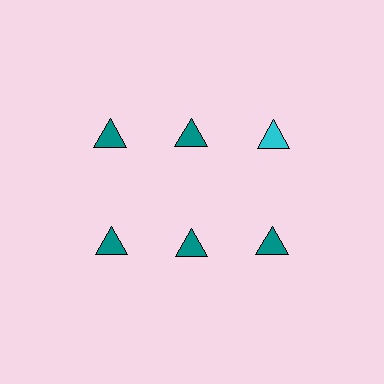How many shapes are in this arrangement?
There are 6 shapes arranged in a grid pattern.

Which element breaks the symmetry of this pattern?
The cyan triangle in the top row, center column breaks the symmetry. All other shapes are teal triangles.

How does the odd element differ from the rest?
It has a different color: cyan instead of teal.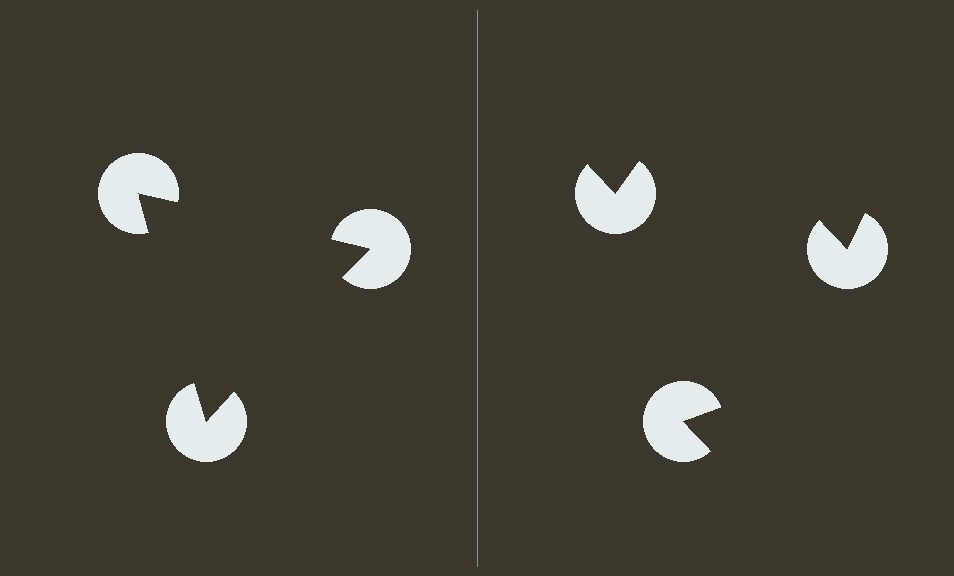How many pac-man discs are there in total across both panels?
6 — 3 on each side.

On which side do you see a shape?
An illusory triangle appears on the left side. On the right side the wedge cuts are rotated, so no coherent shape forms.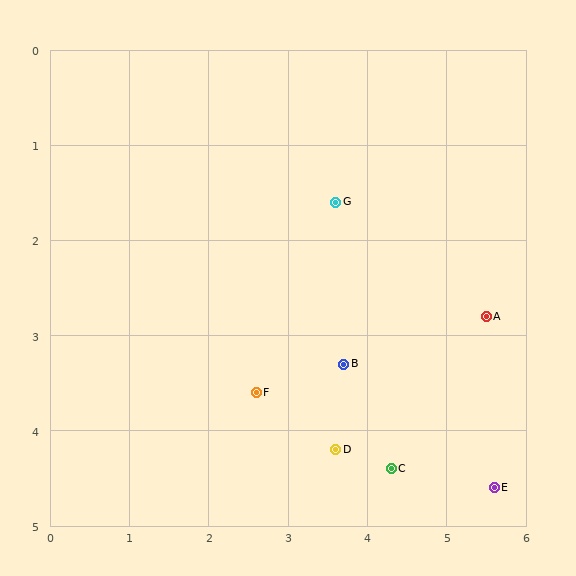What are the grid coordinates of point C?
Point C is at approximately (4.3, 4.4).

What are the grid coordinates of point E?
Point E is at approximately (5.6, 4.6).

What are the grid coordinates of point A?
Point A is at approximately (5.5, 2.8).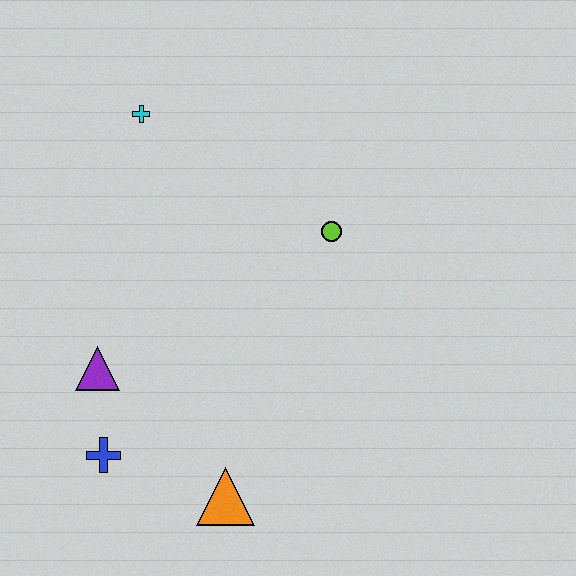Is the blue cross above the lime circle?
No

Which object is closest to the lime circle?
The cyan cross is closest to the lime circle.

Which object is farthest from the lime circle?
The blue cross is farthest from the lime circle.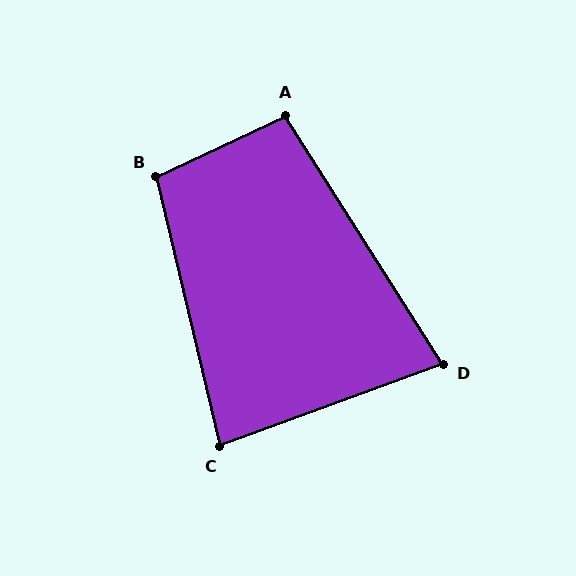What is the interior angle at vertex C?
Approximately 83 degrees (acute).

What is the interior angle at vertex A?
Approximately 97 degrees (obtuse).